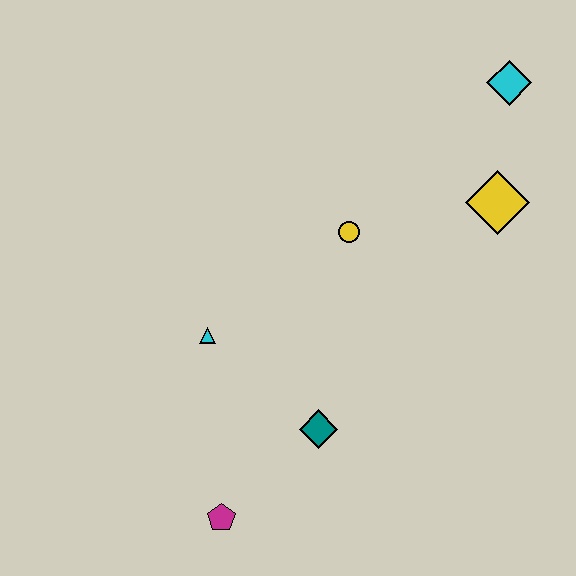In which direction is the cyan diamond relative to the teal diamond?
The cyan diamond is above the teal diamond.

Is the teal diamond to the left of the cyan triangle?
No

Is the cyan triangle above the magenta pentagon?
Yes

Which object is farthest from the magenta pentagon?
The cyan diamond is farthest from the magenta pentagon.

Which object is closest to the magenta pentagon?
The teal diamond is closest to the magenta pentagon.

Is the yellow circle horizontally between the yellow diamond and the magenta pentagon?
Yes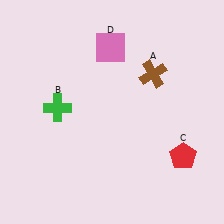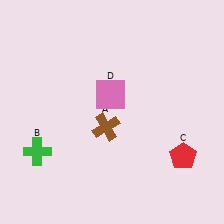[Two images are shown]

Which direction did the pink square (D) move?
The pink square (D) moved down.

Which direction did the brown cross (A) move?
The brown cross (A) moved down.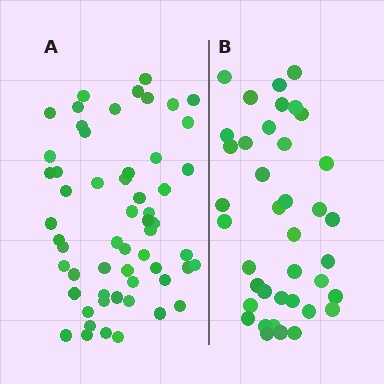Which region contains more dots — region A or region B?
Region A (the left region) has more dots.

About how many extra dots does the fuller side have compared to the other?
Region A has approximately 20 more dots than region B.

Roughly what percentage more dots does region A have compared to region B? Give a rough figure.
About 45% more.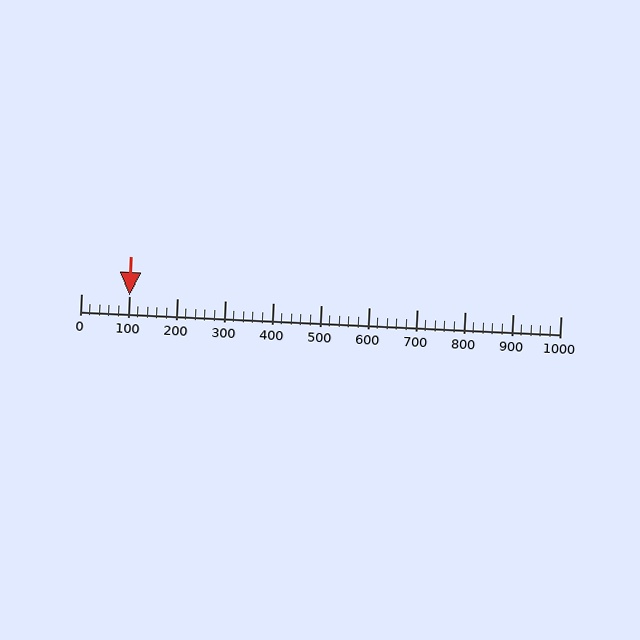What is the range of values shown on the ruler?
The ruler shows values from 0 to 1000.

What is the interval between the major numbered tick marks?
The major tick marks are spaced 100 units apart.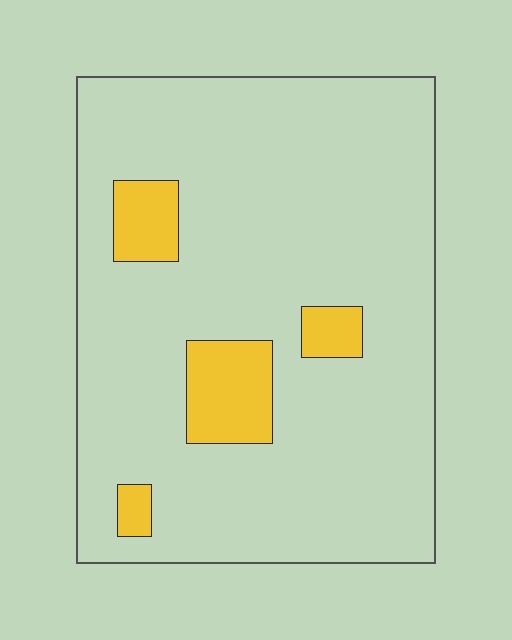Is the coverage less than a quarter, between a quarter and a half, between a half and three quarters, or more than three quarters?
Less than a quarter.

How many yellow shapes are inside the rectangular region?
4.